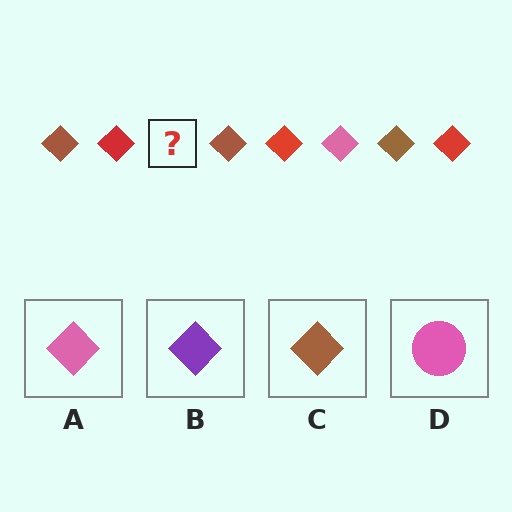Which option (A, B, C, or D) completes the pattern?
A.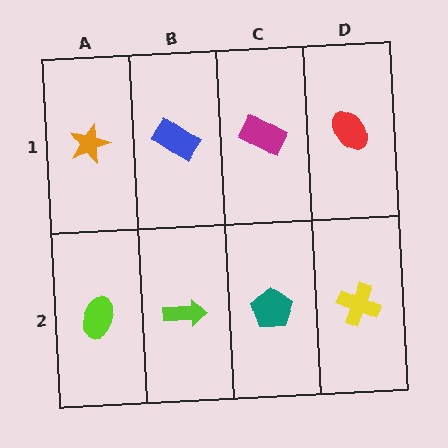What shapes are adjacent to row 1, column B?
A lime arrow (row 2, column B), an orange star (row 1, column A), a magenta rectangle (row 1, column C).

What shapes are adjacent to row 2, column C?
A magenta rectangle (row 1, column C), a lime arrow (row 2, column B), a yellow cross (row 2, column D).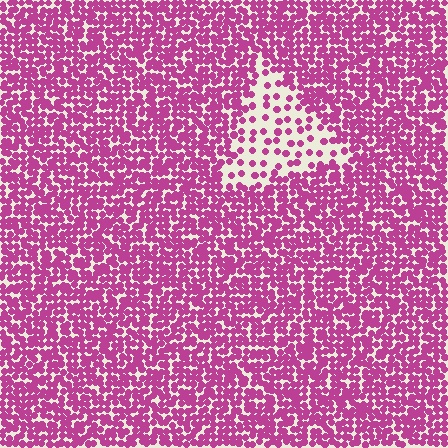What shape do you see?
I see a triangle.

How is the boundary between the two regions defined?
The boundary is defined by a change in element density (approximately 3.0x ratio). All elements are the same color, size, and shape.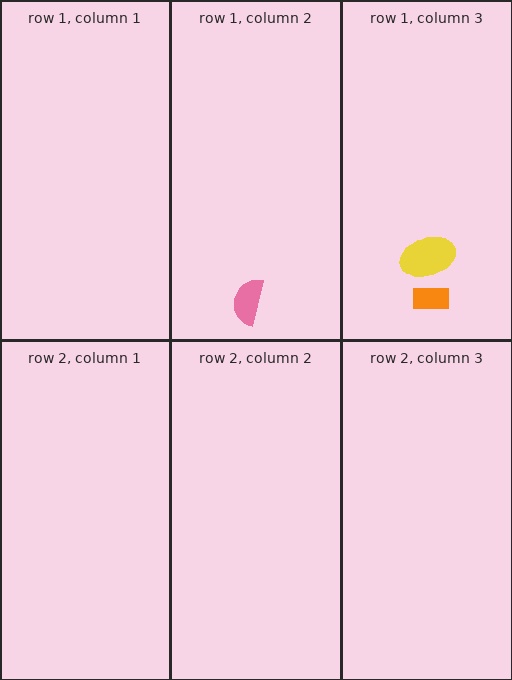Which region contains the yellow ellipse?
The row 1, column 3 region.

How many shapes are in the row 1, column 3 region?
2.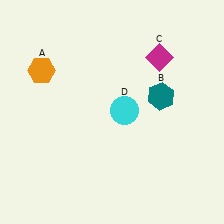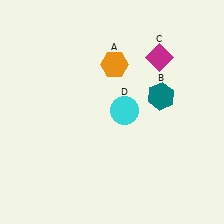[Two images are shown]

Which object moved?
The orange hexagon (A) moved right.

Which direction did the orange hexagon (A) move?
The orange hexagon (A) moved right.